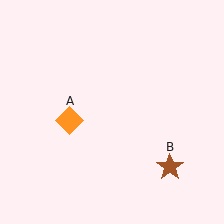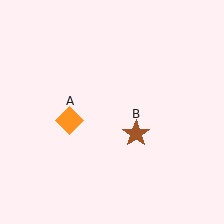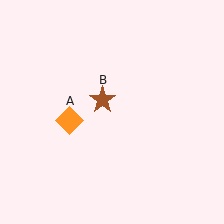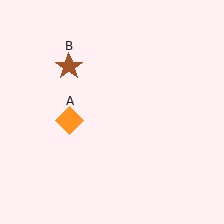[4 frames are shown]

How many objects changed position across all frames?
1 object changed position: brown star (object B).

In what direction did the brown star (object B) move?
The brown star (object B) moved up and to the left.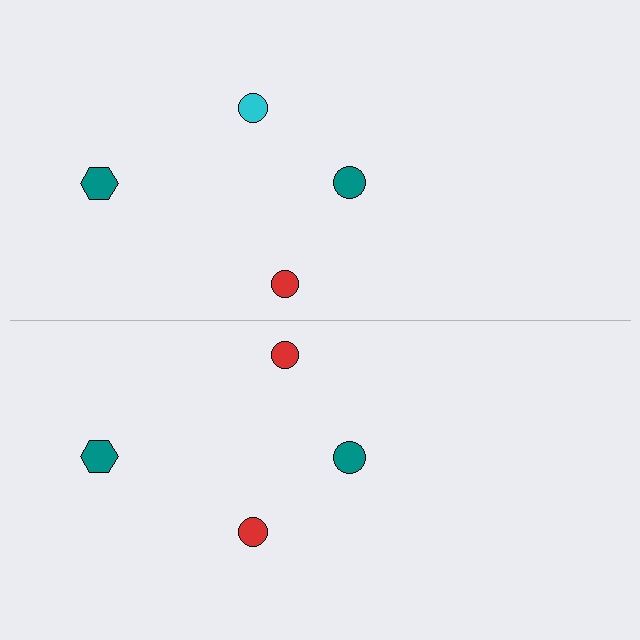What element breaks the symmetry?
The red circle on the bottom side breaks the symmetry — its mirror counterpart is cyan.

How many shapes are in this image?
There are 8 shapes in this image.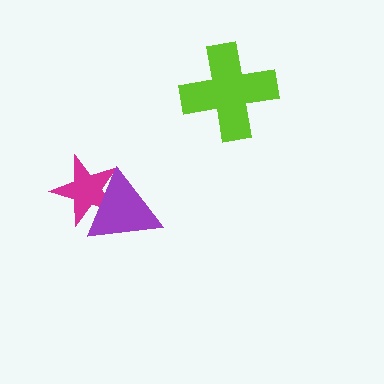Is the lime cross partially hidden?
No, no other shape covers it.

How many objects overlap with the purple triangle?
1 object overlaps with the purple triangle.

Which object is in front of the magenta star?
The purple triangle is in front of the magenta star.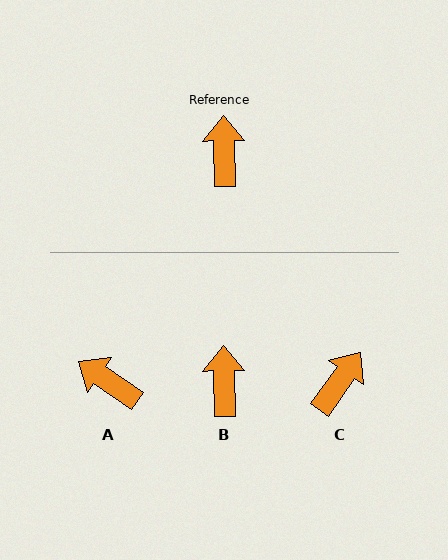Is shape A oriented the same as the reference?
No, it is off by about 54 degrees.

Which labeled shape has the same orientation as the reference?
B.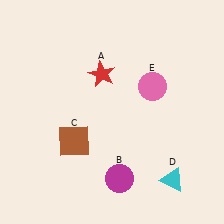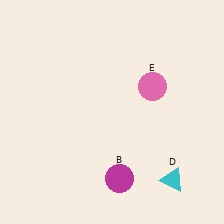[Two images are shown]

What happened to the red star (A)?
The red star (A) was removed in Image 2. It was in the top-left area of Image 1.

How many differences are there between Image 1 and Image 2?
There are 2 differences between the two images.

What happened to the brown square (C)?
The brown square (C) was removed in Image 2. It was in the bottom-left area of Image 1.